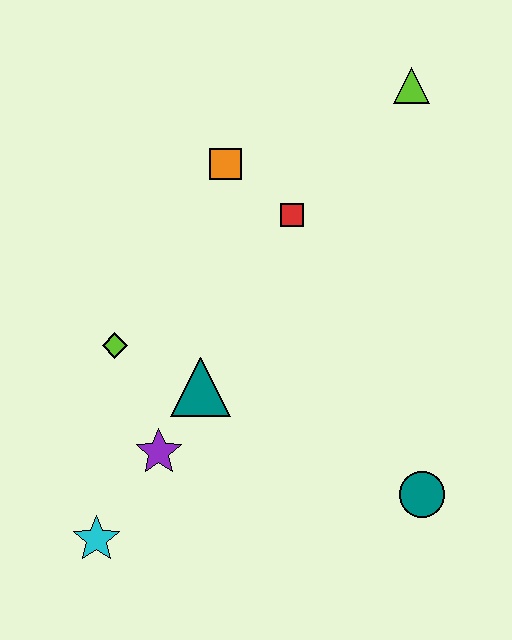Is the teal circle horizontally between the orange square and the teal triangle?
No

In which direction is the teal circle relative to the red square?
The teal circle is below the red square.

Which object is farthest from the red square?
The cyan star is farthest from the red square.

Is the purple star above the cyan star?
Yes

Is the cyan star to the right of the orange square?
No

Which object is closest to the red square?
The orange square is closest to the red square.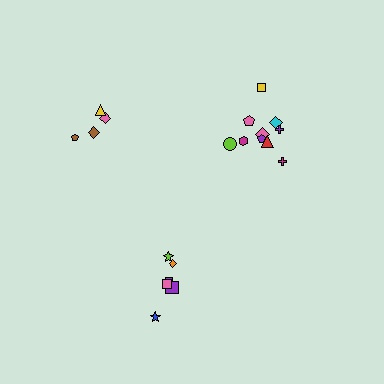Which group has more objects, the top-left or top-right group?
The top-right group.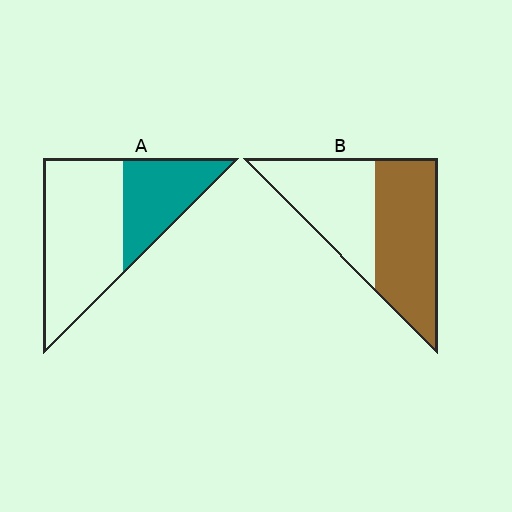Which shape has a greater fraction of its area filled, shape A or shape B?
Shape B.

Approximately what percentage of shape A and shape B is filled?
A is approximately 35% and B is approximately 55%.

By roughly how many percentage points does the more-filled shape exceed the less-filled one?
By roughly 20 percentage points (B over A).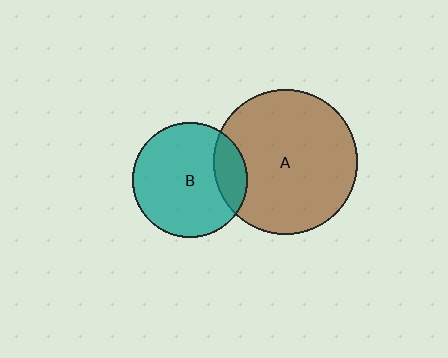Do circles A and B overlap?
Yes.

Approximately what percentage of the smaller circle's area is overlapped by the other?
Approximately 20%.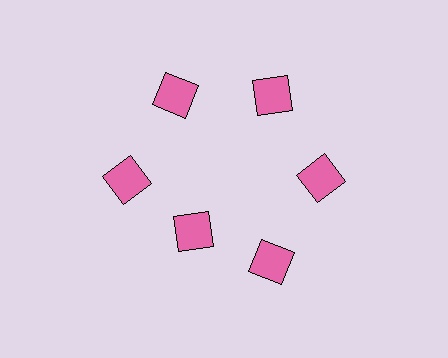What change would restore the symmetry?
The symmetry would be restored by moving it outward, back onto the ring so that all 6 squares sit at equal angles and equal distance from the center.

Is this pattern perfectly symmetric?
No. The 6 pink squares are arranged in a ring, but one element near the 7 o'clock position is pulled inward toward the center, breaking the 6-fold rotational symmetry.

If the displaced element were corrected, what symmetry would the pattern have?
It would have 6-fold rotational symmetry — the pattern would map onto itself every 60 degrees.